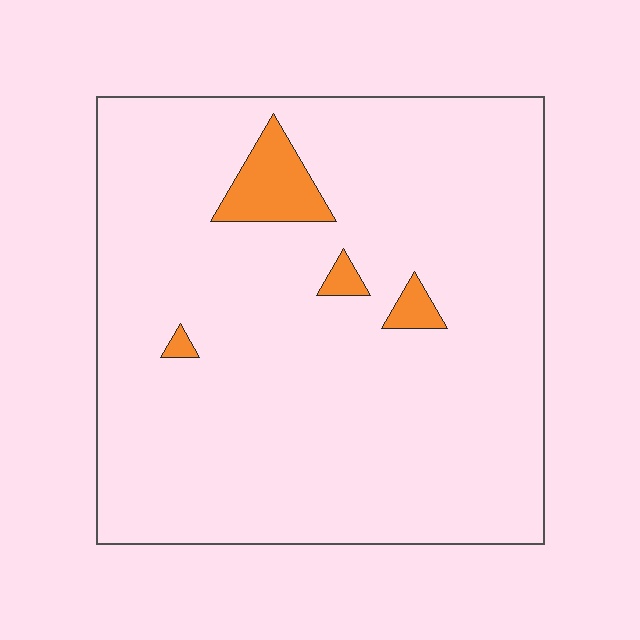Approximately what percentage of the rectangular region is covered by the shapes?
Approximately 5%.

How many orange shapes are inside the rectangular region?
4.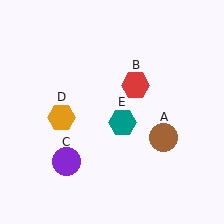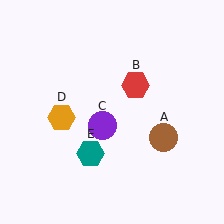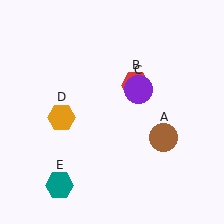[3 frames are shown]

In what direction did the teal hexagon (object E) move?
The teal hexagon (object E) moved down and to the left.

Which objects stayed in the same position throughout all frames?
Brown circle (object A) and red hexagon (object B) and orange hexagon (object D) remained stationary.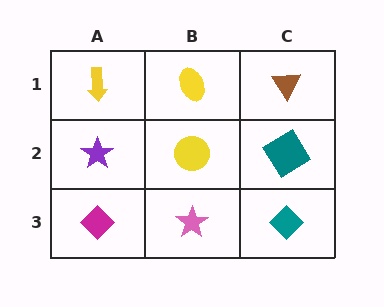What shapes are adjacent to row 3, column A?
A purple star (row 2, column A), a pink star (row 3, column B).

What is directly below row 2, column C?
A teal diamond.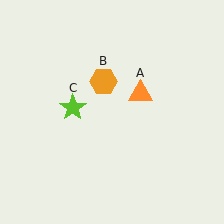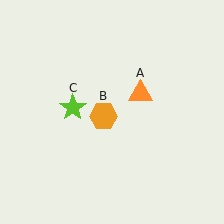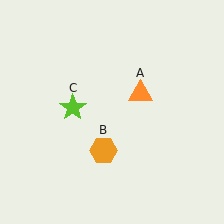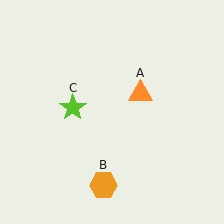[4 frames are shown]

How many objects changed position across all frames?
1 object changed position: orange hexagon (object B).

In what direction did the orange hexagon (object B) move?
The orange hexagon (object B) moved down.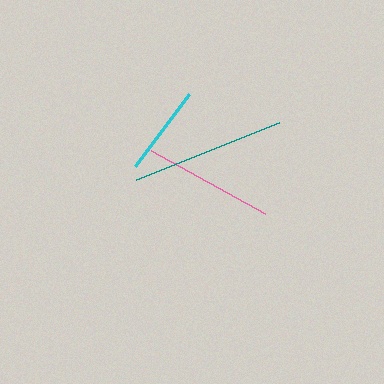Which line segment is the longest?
The teal line is the longest at approximately 155 pixels.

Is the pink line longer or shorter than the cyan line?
The pink line is longer than the cyan line.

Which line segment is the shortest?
The cyan line is the shortest at approximately 89 pixels.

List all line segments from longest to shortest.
From longest to shortest: teal, pink, cyan.